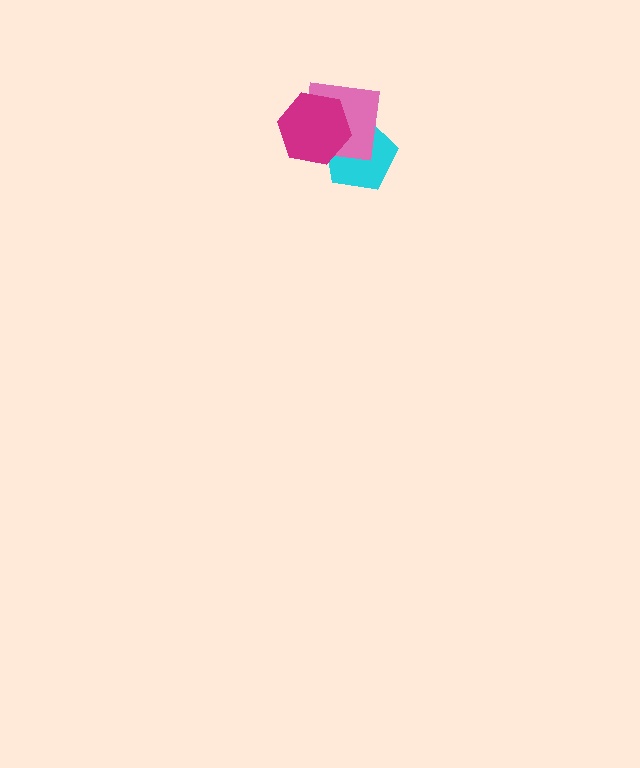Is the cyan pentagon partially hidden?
Yes, it is partially covered by another shape.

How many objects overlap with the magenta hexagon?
2 objects overlap with the magenta hexagon.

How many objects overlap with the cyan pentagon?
2 objects overlap with the cyan pentagon.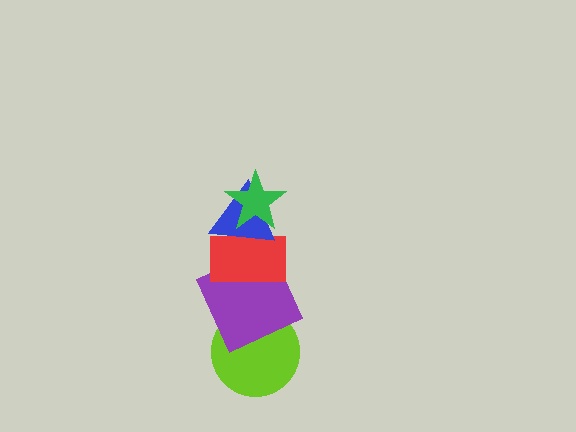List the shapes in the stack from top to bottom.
From top to bottom: the green star, the blue triangle, the red rectangle, the purple square, the lime circle.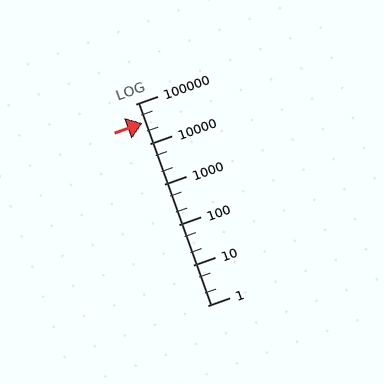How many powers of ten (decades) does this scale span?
The scale spans 5 decades, from 1 to 100000.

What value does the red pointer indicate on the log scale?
The pointer indicates approximately 34000.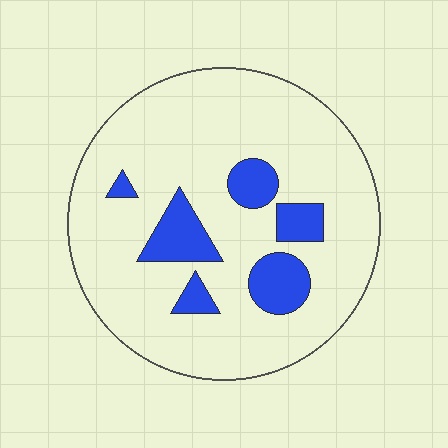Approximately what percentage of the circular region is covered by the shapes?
Approximately 15%.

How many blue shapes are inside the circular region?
6.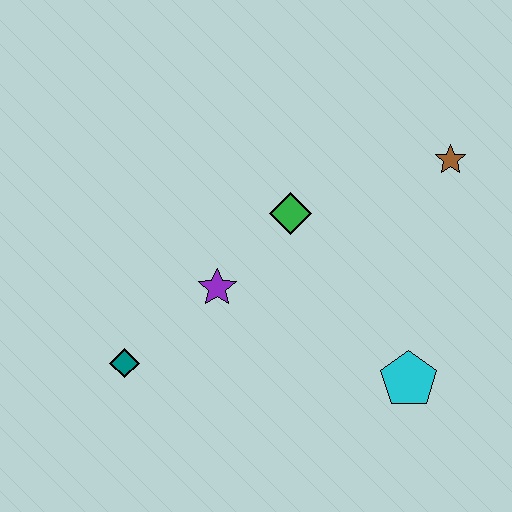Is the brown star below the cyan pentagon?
No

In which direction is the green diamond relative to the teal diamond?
The green diamond is to the right of the teal diamond.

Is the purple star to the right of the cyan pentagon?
No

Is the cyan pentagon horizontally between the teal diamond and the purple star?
No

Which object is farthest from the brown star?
The teal diamond is farthest from the brown star.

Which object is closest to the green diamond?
The purple star is closest to the green diamond.